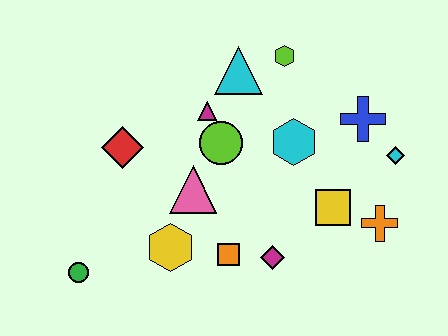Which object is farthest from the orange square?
The lime hexagon is farthest from the orange square.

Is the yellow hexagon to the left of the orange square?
Yes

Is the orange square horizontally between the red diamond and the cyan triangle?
Yes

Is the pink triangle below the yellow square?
No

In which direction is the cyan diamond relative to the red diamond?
The cyan diamond is to the right of the red diamond.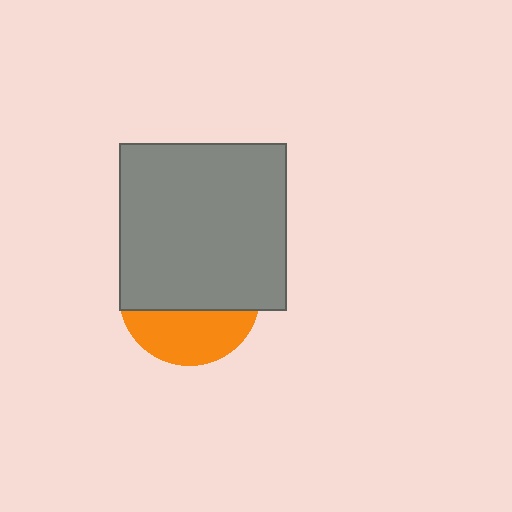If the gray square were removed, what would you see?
You would see the complete orange circle.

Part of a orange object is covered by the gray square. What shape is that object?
It is a circle.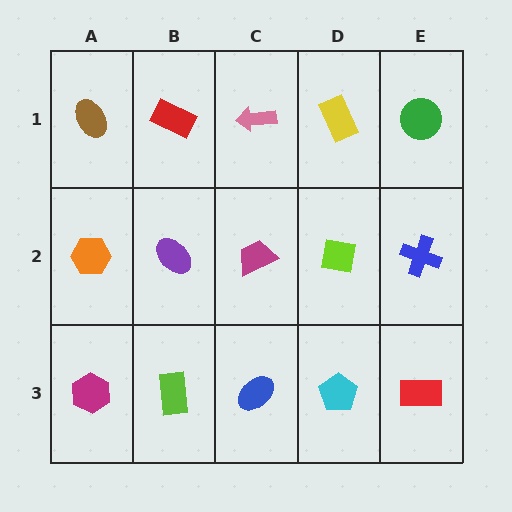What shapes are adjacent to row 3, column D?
A lime square (row 2, column D), a blue ellipse (row 3, column C), a red rectangle (row 3, column E).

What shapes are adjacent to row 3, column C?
A magenta trapezoid (row 2, column C), a lime rectangle (row 3, column B), a cyan pentagon (row 3, column D).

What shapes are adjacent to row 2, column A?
A brown ellipse (row 1, column A), a magenta hexagon (row 3, column A), a purple ellipse (row 2, column B).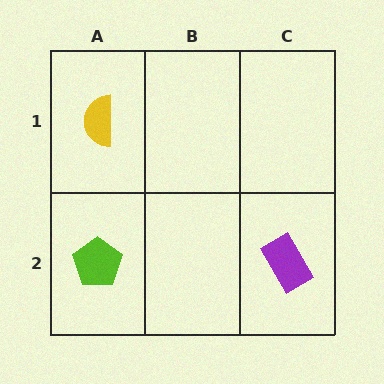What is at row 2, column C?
A purple rectangle.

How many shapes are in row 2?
2 shapes.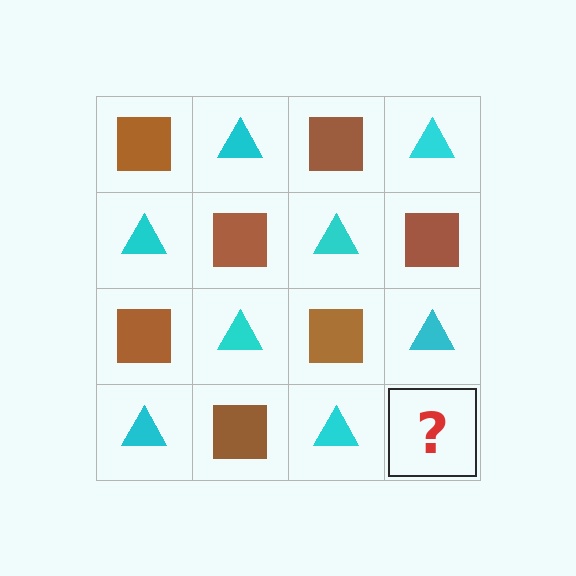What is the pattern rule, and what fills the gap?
The rule is that it alternates brown square and cyan triangle in a checkerboard pattern. The gap should be filled with a brown square.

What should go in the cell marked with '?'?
The missing cell should contain a brown square.